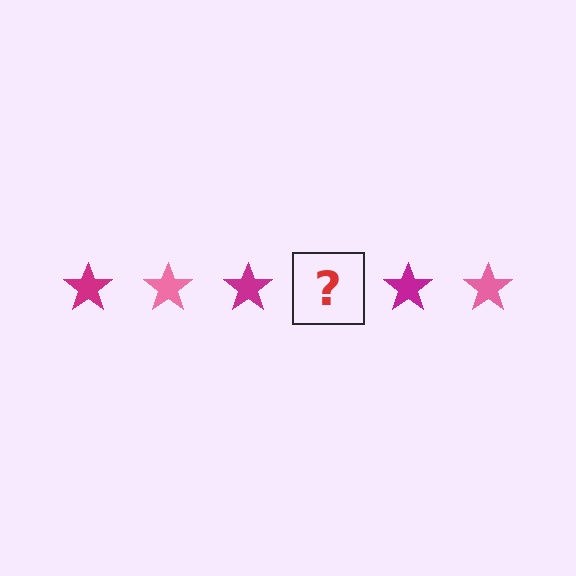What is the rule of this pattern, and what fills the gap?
The rule is that the pattern cycles through magenta, pink stars. The gap should be filled with a pink star.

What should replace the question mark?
The question mark should be replaced with a pink star.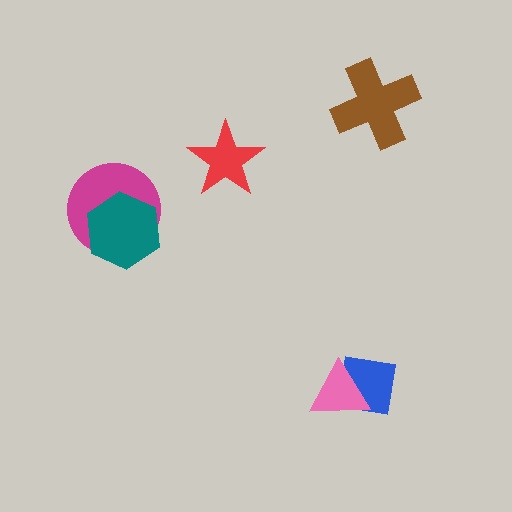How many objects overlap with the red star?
0 objects overlap with the red star.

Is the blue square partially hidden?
Yes, it is partially covered by another shape.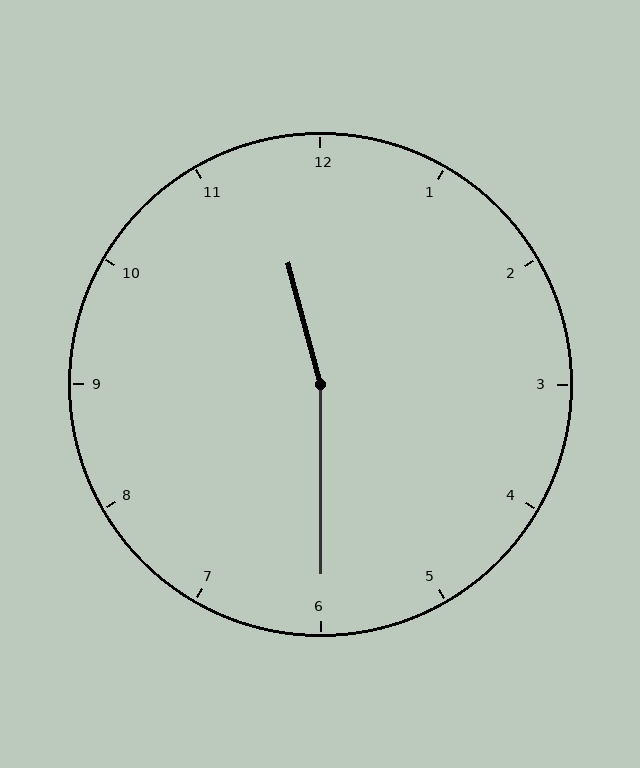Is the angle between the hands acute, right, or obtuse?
It is obtuse.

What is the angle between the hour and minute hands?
Approximately 165 degrees.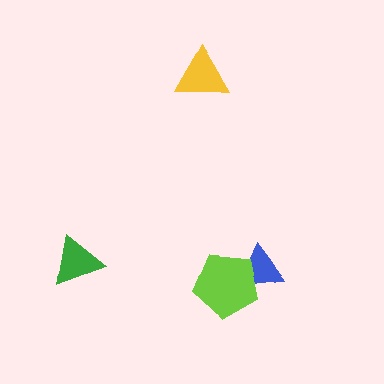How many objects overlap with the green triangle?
0 objects overlap with the green triangle.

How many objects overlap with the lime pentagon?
1 object overlaps with the lime pentagon.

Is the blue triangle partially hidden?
Yes, it is partially covered by another shape.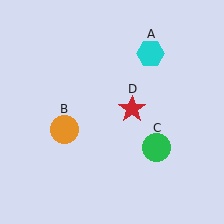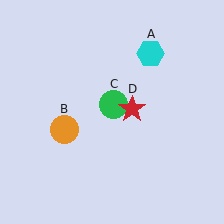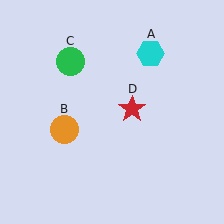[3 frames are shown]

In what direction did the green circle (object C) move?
The green circle (object C) moved up and to the left.